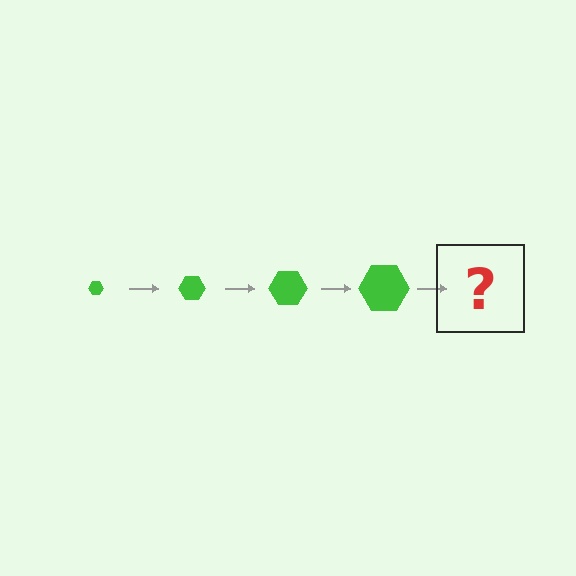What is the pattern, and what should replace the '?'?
The pattern is that the hexagon gets progressively larger each step. The '?' should be a green hexagon, larger than the previous one.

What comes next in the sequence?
The next element should be a green hexagon, larger than the previous one.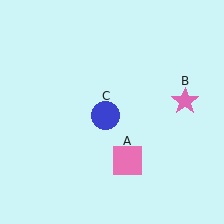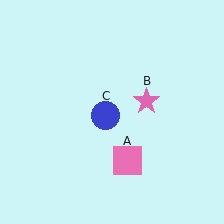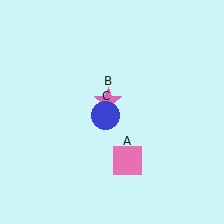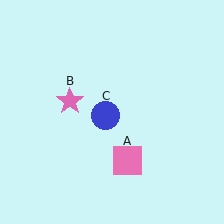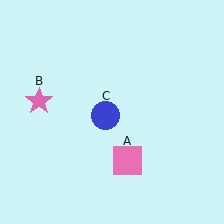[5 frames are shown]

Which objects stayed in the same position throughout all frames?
Pink square (object A) and blue circle (object C) remained stationary.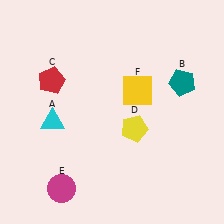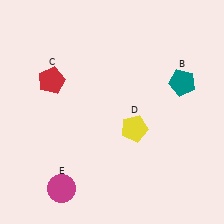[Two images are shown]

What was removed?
The yellow square (F), the cyan triangle (A) were removed in Image 2.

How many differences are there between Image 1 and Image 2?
There are 2 differences between the two images.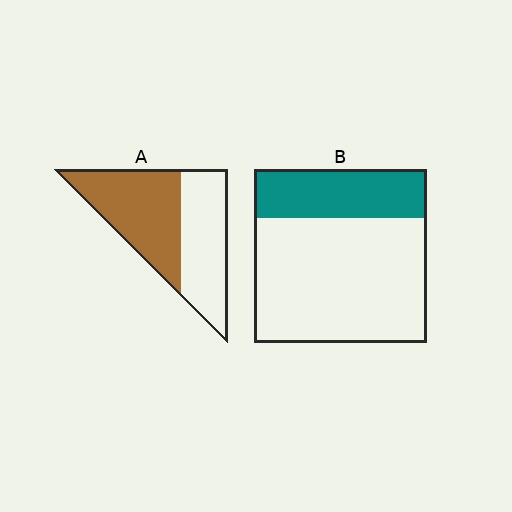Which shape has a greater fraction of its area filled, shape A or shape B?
Shape A.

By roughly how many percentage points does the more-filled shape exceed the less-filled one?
By roughly 25 percentage points (A over B).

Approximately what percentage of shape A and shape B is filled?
A is approximately 55% and B is approximately 30%.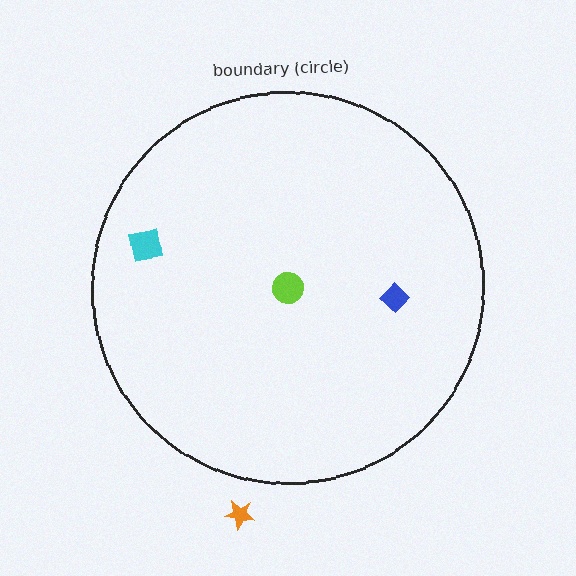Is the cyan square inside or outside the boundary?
Inside.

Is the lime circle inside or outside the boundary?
Inside.